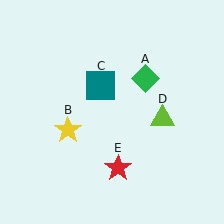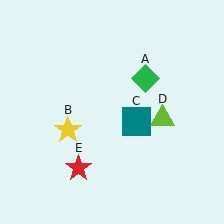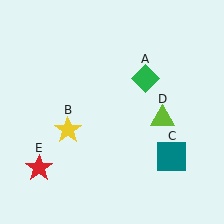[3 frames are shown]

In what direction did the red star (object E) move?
The red star (object E) moved left.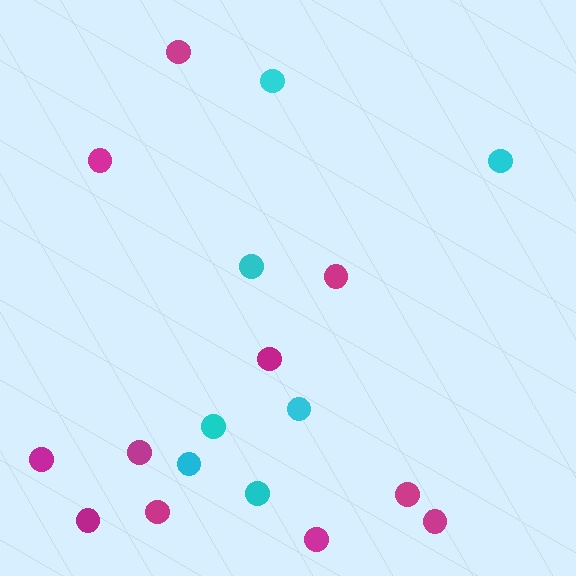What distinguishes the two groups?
There are 2 groups: one group of cyan circles (7) and one group of magenta circles (11).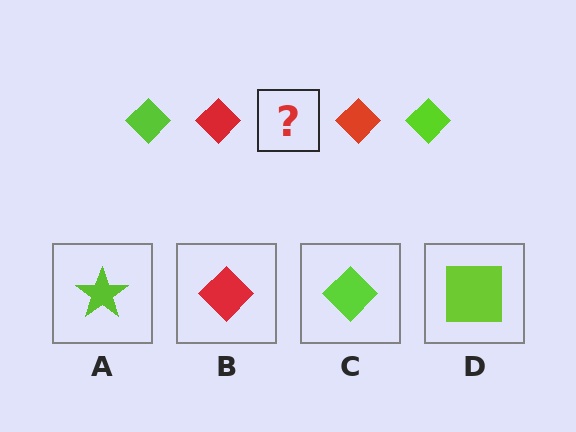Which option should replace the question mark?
Option C.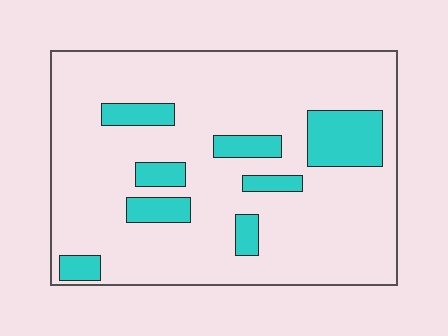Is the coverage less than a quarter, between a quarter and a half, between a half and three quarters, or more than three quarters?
Less than a quarter.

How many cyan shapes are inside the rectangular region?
8.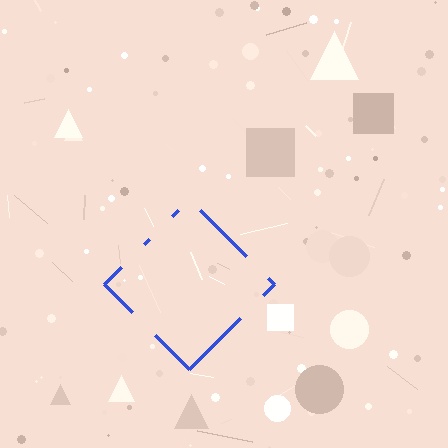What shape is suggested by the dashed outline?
The dashed outline suggests a diamond.